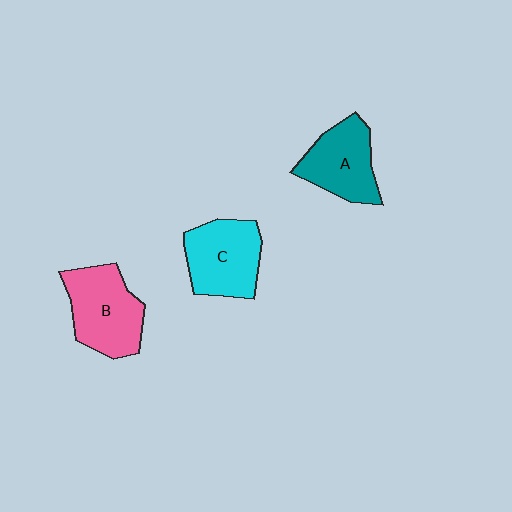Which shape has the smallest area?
Shape A (teal).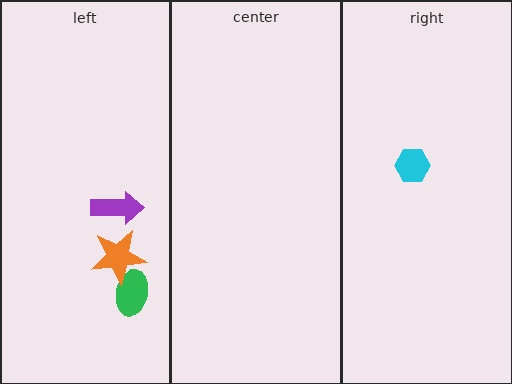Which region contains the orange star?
The left region.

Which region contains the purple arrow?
The left region.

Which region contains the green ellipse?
The left region.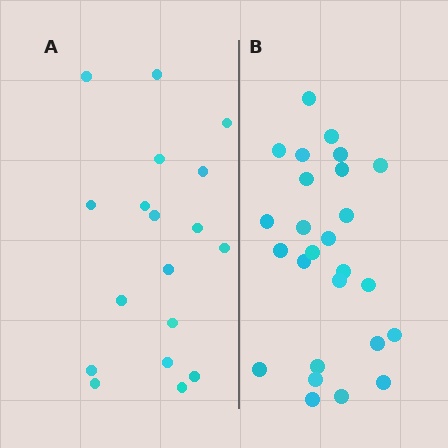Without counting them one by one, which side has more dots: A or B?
Region B (the right region) has more dots.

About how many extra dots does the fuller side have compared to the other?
Region B has roughly 8 or so more dots than region A.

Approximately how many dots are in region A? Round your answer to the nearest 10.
About 20 dots. (The exact count is 18, which rounds to 20.)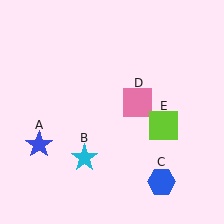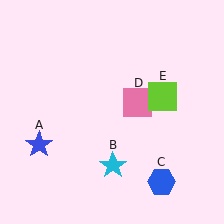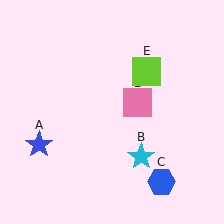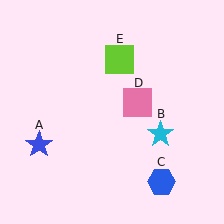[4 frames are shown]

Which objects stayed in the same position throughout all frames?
Blue star (object A) and blue hexagon (object C) and pink square (object D) remained stationary.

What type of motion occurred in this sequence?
The cyan star (object B), lime square (object E) rotated counterclockwise around the center of the scene.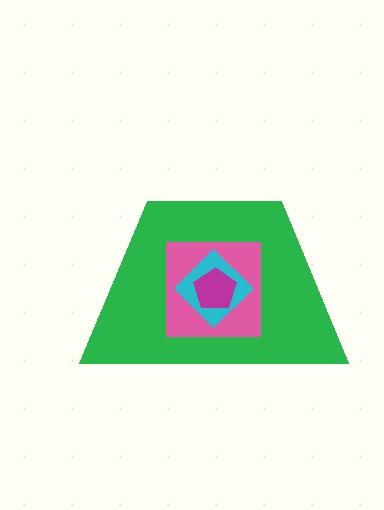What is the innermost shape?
The magenta pentagon.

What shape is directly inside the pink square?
The cyan diamond.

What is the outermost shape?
The green trapezoid.